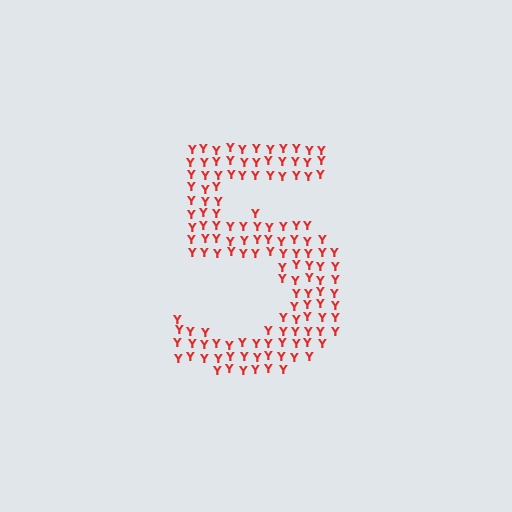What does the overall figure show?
The overall figure shows the digit 5.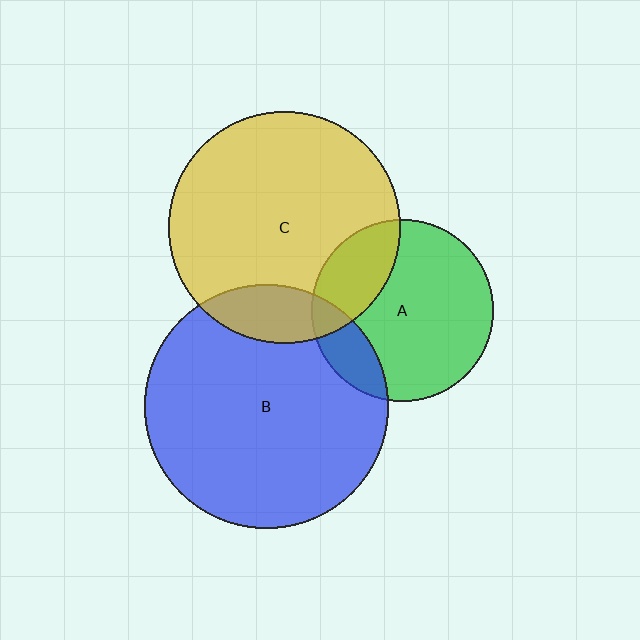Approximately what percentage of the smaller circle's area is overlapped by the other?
Approximately 25%.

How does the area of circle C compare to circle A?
Approximately 1.6 times.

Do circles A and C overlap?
Yes.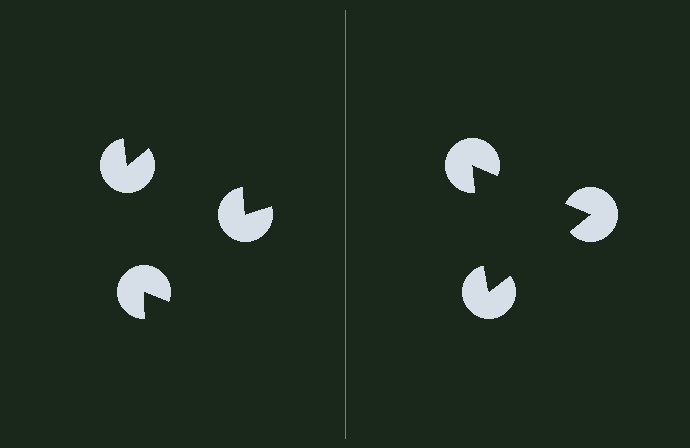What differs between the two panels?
The pac-man discs are positioned identically on both sides; only the wedge orientations differ. On the right they align to a triangle; on the left they are misaligned.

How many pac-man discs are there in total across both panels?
6 — 3 on each side.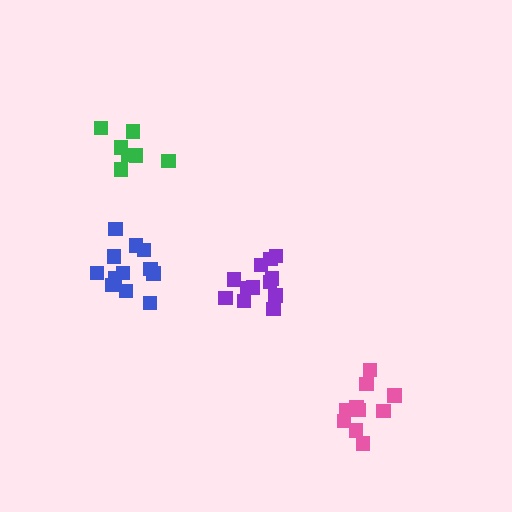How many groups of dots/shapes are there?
There are 4 groups.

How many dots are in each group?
Group 1: 12 dots, Group 2: 7 dots, Group 3: 12 dots, Group 4: 10 dots (41 total).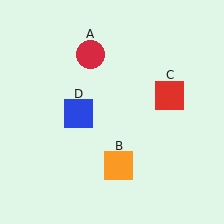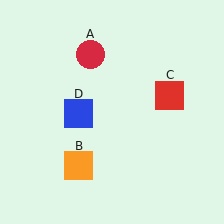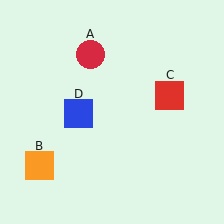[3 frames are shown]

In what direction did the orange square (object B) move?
The orange square (object B) moved left.